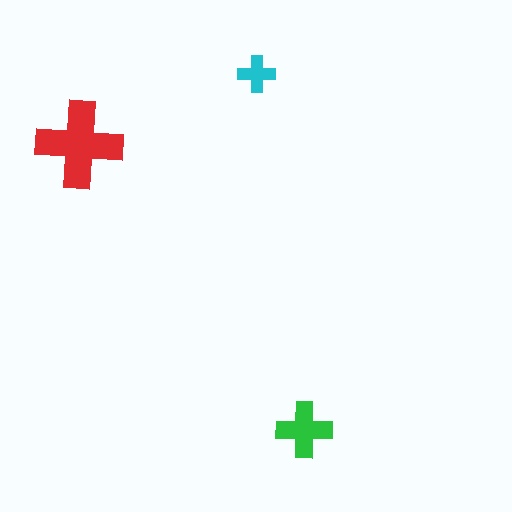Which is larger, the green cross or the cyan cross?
The green one.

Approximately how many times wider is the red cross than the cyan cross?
About 2.5 times wider.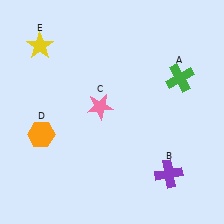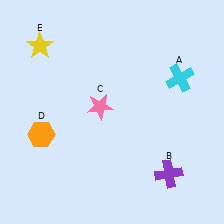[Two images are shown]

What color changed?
The cross (A) changed from green in Image 1 to cyan in Image 2.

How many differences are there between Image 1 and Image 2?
There is 1 difference between the two images.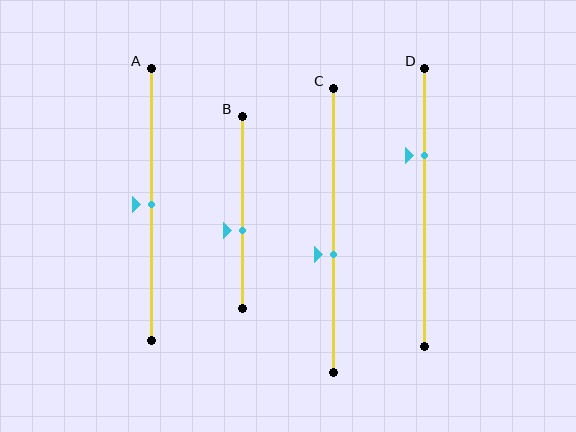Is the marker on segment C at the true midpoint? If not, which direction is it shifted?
No, the marker on segment C is shifted downward by about 9% of the segment length.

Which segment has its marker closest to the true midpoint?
Segment A has its marker closest to the true midpoint.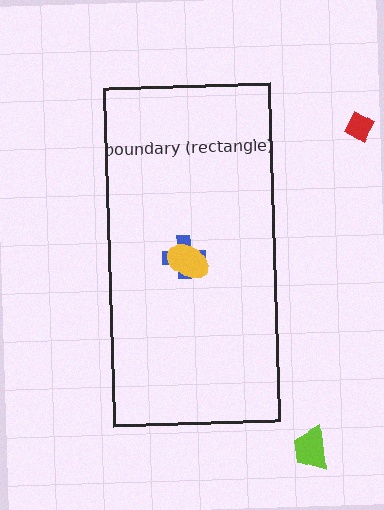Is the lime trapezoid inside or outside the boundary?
Outside.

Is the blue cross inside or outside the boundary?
Inside.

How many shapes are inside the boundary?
2 inside, 2 outside.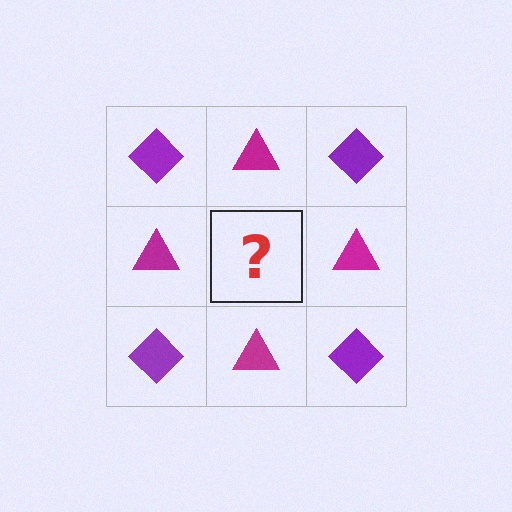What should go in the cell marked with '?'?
The missing cell should contain a purple diamond.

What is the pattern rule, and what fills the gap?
The rule is that it alternates purple diamond and magenta triangle in a checkerboard pattern. The gap should be filled with a purple diamond.